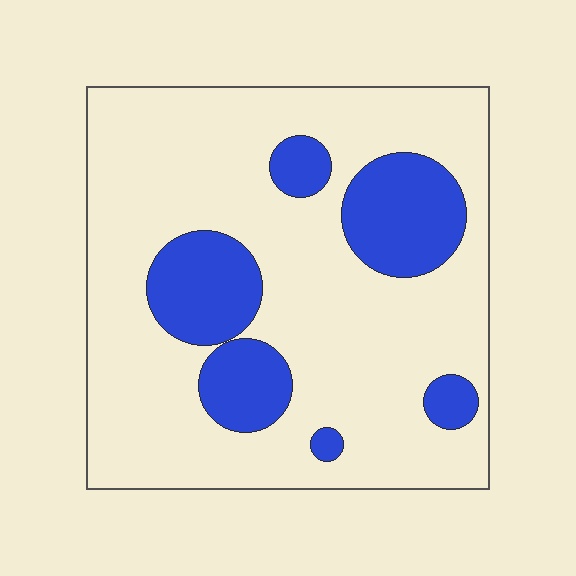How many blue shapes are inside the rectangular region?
6.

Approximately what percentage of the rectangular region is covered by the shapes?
Approximately 20%.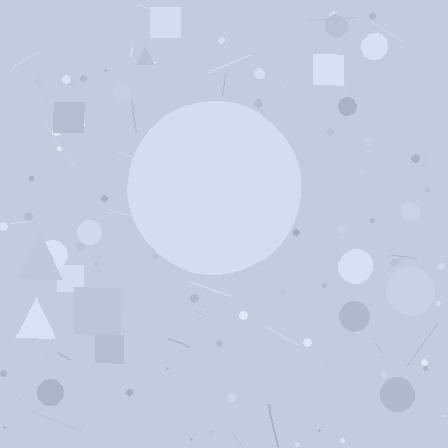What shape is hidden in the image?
A circle is hidden in the image.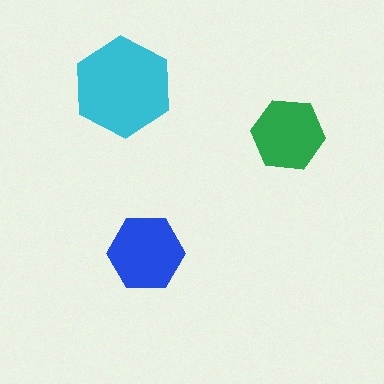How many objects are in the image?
There are 3 objects in the image.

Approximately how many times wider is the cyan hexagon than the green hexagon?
About 1.5 times wider.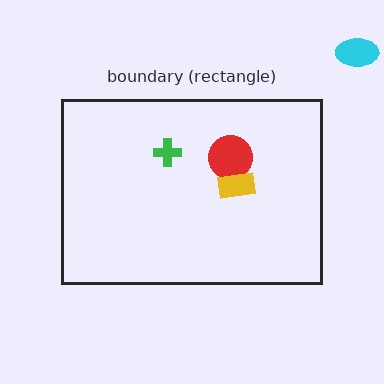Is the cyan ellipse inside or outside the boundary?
Outside.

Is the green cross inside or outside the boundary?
Inside.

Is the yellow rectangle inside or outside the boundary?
Inside.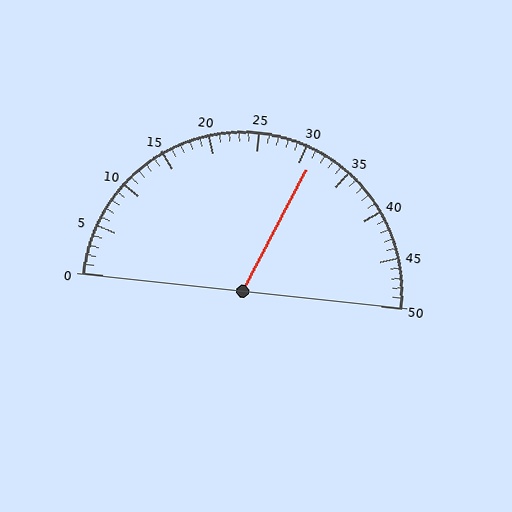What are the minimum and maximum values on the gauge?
The gauge ranges from 0 to 50.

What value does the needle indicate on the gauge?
The needle indicates approximately 31.